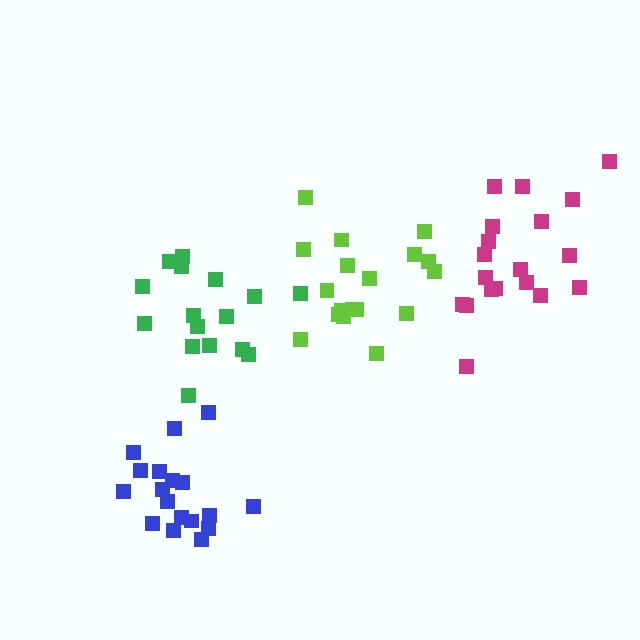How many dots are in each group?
Group 1: 19 dots, Group 2: 16 dots, Group 3: 18 dots, Group 4: 18 dots (71 total).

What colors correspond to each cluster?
The clusters are colored: magenta, green, blue, lime.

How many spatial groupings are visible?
There are 4 spatial groupings.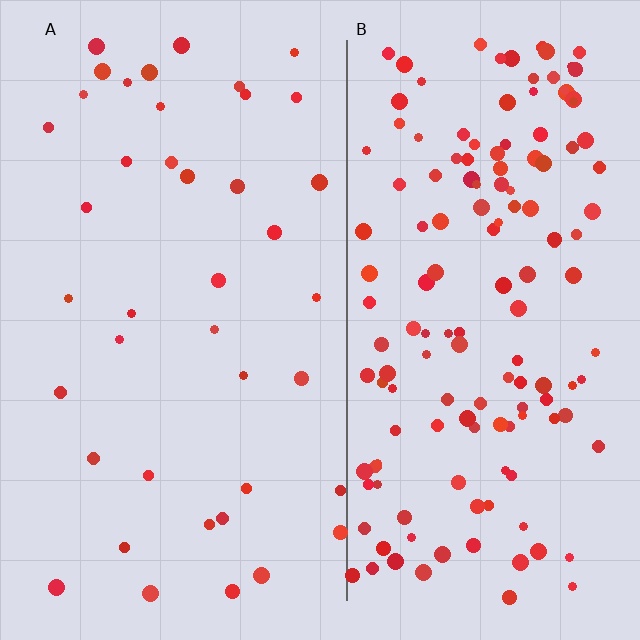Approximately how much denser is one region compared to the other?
Approximately 3.7× — region B over region A.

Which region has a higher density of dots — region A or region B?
B (the right).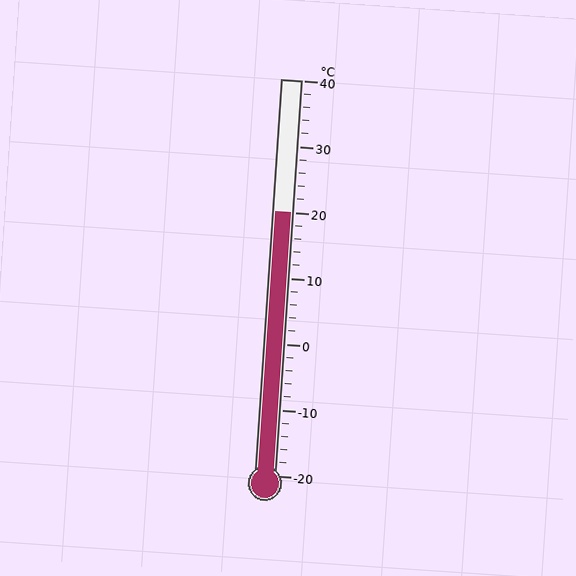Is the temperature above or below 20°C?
The temperature is at 20°C.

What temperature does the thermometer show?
The thermometer shows approximately 20°C.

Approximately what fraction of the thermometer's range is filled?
The thermometer is filled to approximately 65% of its range.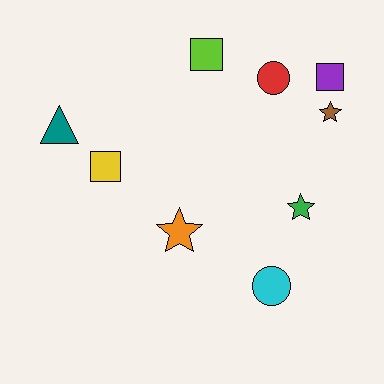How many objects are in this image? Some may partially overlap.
There are 9 objects.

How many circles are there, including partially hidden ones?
There are 2 circles.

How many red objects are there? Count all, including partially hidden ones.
There is 1 red object.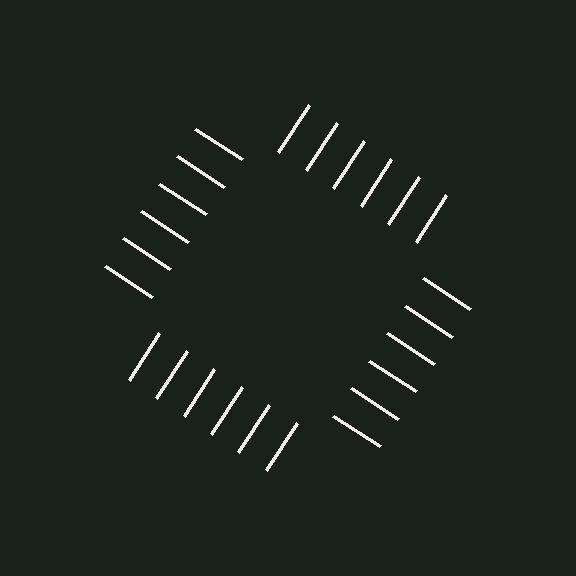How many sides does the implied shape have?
4 sides — the line-ends trace a square.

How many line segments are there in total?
24 — 6 along each of the 4 edges.